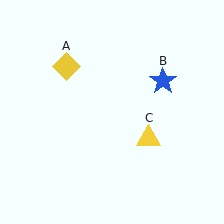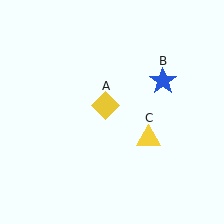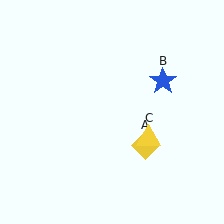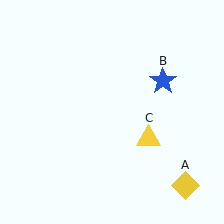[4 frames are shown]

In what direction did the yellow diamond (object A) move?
The yellow diamond (object A) moved down and to the right.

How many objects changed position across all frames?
1 object changed position: yellow diamond (object A).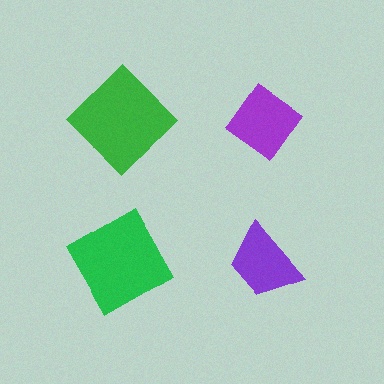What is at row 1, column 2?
A purple diamond.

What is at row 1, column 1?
A green diamond.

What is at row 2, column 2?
A purple trapezoid.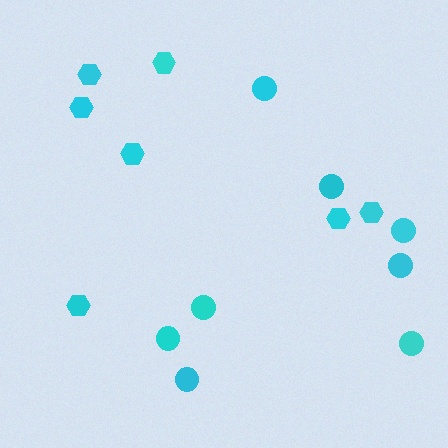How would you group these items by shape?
There are 2 groups: one group of hexagons (7) and one group of circles (8).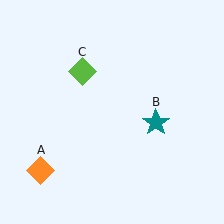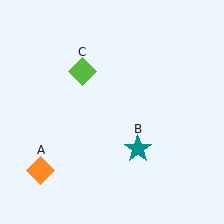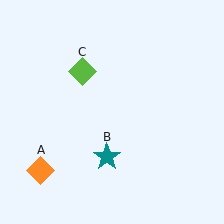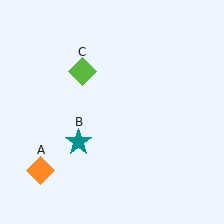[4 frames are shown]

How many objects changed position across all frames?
1 object changed position: teal star (object B).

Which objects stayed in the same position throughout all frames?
Orange diamond (object A) and lime diamond (object C) remained stationary.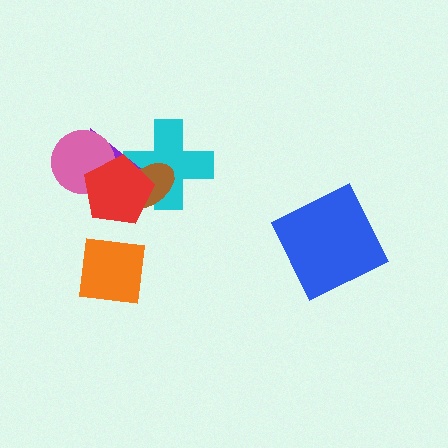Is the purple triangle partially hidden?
Yes, it is partially covered by another shape.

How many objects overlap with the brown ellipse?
3 objects overlap with the brown ellipse.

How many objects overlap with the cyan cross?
3 objects overlap with the cyan cross.